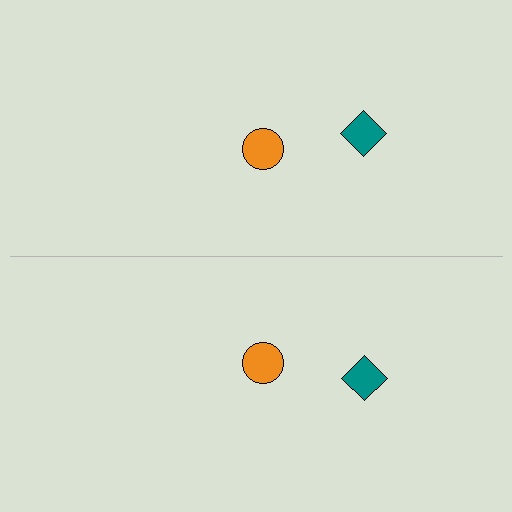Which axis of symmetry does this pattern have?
The pattern has a horizontal axis of symmetry running through the center of the image.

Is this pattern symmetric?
Yes, this pattern has bilateral (reflection) symmetry.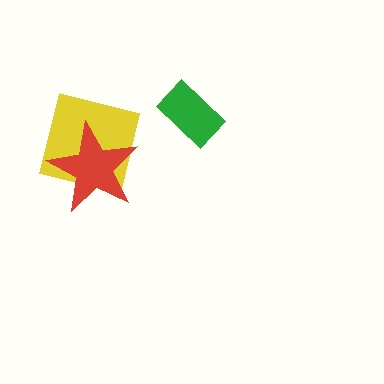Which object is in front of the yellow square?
The red star is in front of the yellow square.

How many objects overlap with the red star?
1 object overlaps with the red star.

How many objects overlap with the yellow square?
1 object overlaps with the yellow square.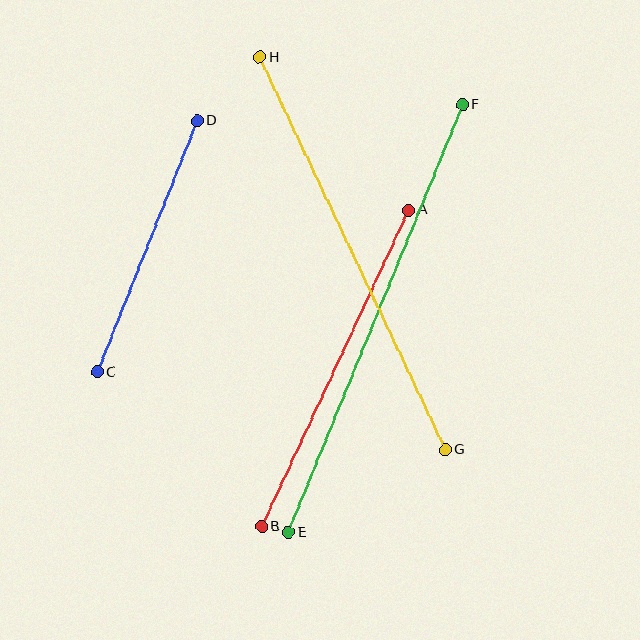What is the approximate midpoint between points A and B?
The midpoint is at approximately (335, 368) pixels.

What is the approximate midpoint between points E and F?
The midpoint is at approximately (375, 318) pixels.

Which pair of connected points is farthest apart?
Points E and F are farthest apart.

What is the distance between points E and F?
The distance is approximately 462 pixels.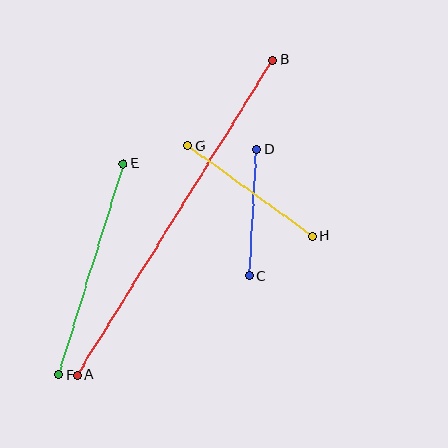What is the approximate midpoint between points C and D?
The midpoint is at approximately (253, 213) pixels.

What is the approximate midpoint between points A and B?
The midpoint is at approximately (175, 217) pixels.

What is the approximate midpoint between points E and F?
The midpoint is at approximately (91, 269) pixels.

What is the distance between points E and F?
The distance is approximately 221 pixels.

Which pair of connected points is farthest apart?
Points A and B are farthest apart.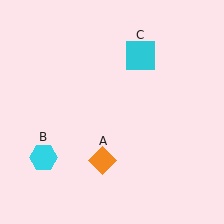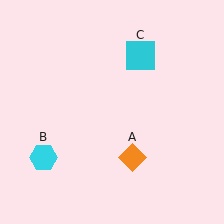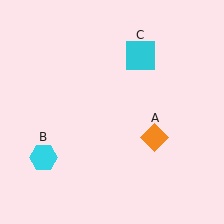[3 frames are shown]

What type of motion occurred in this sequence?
The orange diamond (object A) rotated counterclockwise around the center of the scene.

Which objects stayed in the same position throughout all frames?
Cyan hexagon (object B) and cyan square (object C) remained stationary.